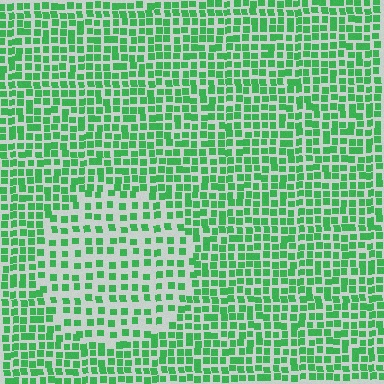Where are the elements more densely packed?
The elements are more densely packed outside the circle boundary.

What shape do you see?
I see a circle.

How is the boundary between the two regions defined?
The boundary is defined by a change in element density (approximately 1.8x ratio). All elements are the same color, size, and shape.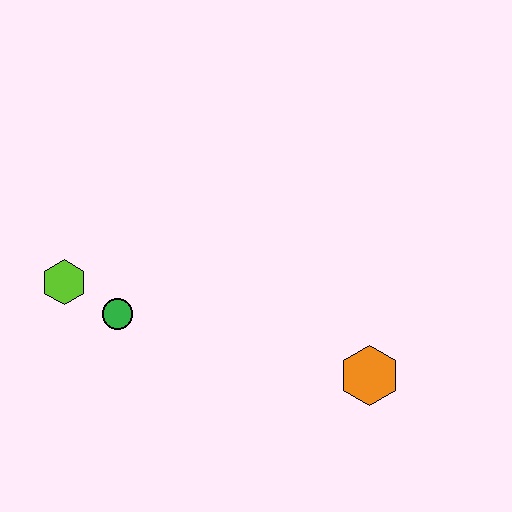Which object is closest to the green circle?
The lime hexagon is closest to the green circle.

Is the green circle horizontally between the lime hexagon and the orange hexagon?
Yes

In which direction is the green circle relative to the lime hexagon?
The green circle is to the right of the lime hexagon.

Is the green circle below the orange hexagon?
No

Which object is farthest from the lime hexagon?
The orange hexagon is farthest from the lime hexagon.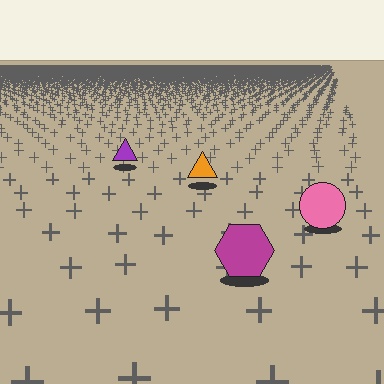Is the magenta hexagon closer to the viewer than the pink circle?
Yes. The magenta hexagon is closer — you can tell from the texture gradient: the ground texture is coarser near it.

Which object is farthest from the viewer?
The purple triangle is farthest from the viewer. It appears smaller and the ground texture around it is denser.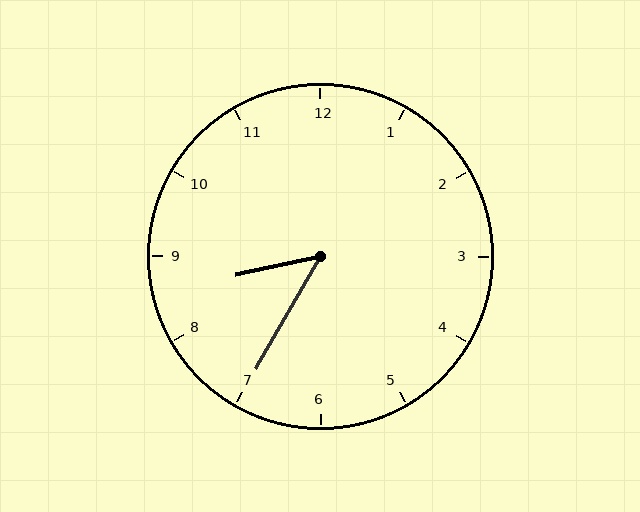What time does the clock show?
8:35.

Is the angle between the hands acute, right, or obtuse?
It is acute.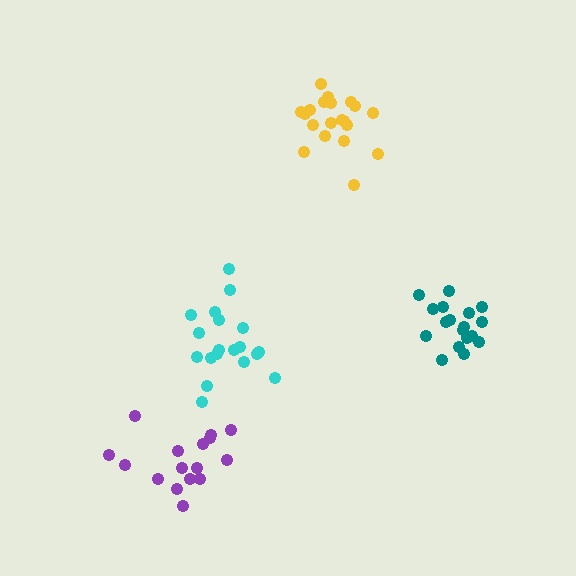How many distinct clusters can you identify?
There are 4 distinct clusters.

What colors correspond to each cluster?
The clusters are colored: teal, yellow, purple, cyan.